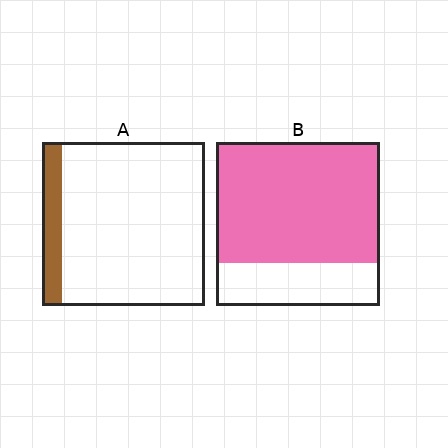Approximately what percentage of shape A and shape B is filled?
A is approximately 10% and B is approximately 75%.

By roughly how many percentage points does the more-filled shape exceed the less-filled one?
By roughly 60 percentage points (B over A).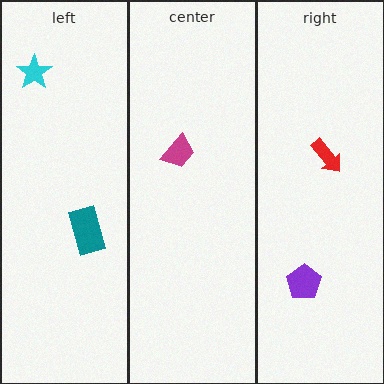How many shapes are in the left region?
2.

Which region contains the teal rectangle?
The left region.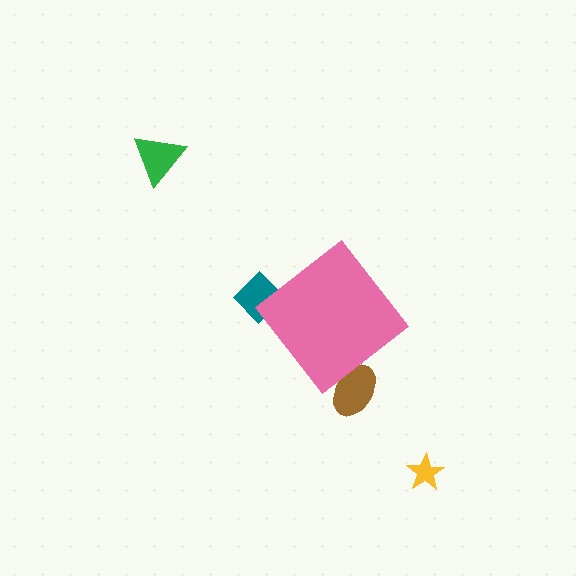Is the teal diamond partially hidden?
Yes, the teal diamond is partially hidden behind the pink diamond.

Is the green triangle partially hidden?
No, the green triangle is fully visible.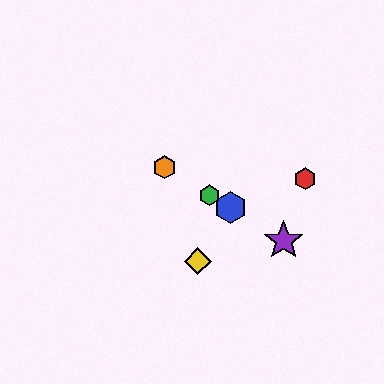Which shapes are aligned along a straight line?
The blue hexagon, the green hexagon, the purple star, the orange hexagon are aligned along a straight line.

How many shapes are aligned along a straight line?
4 shapes (the blue hexagon, the green hexagon, the purple star, the orange hexagon) are aligned along a straight line.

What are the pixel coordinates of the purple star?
The purple star is at (284, 241).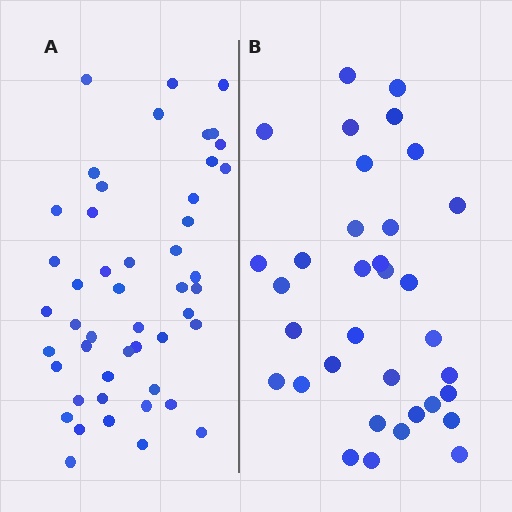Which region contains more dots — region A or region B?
Region A (the left region) has more dots.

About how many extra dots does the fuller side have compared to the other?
Region A has approximately 15 more dots than region B.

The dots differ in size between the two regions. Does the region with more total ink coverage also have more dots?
No. Region B has more total ink coverage because its dots are larger, but region A actually contains more individual dots. Total area can be misleading — the number of items is what matters here.